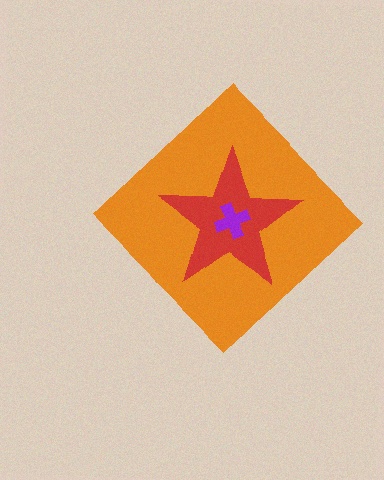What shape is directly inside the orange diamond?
The red star.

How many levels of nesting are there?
3.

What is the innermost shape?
The purple cross.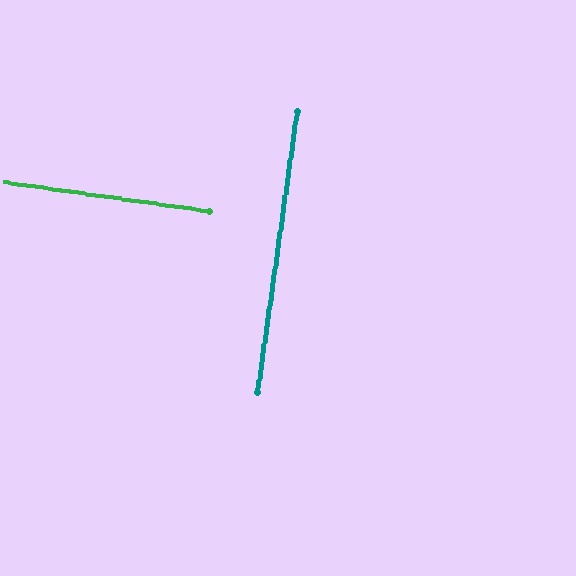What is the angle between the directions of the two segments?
Approximately 90 degrees.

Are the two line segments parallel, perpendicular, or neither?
Perpendicular — they meet at approximately 90°.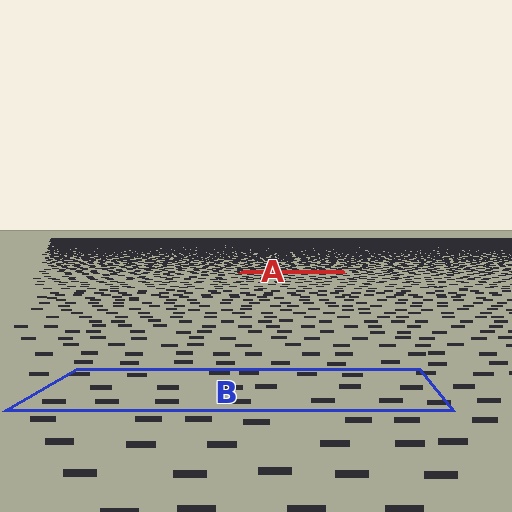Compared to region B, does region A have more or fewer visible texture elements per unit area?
Region A has more texture elements per unit area — they are packed more densely because it is farther away.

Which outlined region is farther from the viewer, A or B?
Region A is farther from the viewer — the texture elements inside it appear smaller and more densely packed.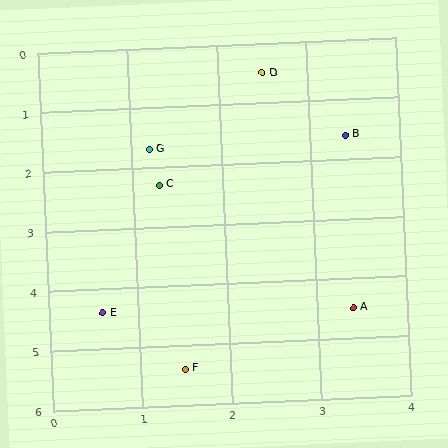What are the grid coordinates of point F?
Point F is at approximately (1.5, 5.4).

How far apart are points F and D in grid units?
Points F and D are about 5.0 grid units apart.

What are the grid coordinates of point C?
Point C is at approximately (1.3, 2.3).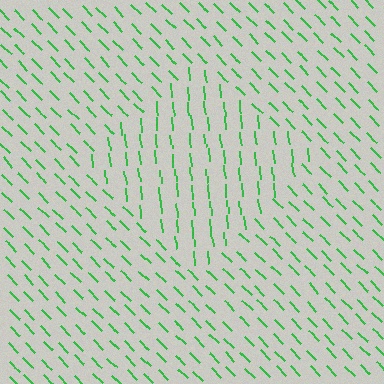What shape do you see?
I see a diamond.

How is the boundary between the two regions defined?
The boundary is defined purely by a change in line orientation (approximately 39 degrees difference). All lines are the same color and thickness.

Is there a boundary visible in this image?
Yes, there is a texture boundary formed by a change in line orientation.